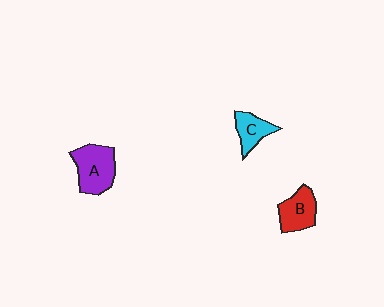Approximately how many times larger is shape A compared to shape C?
Approximately 1.7 times.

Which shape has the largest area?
Shape A (purple).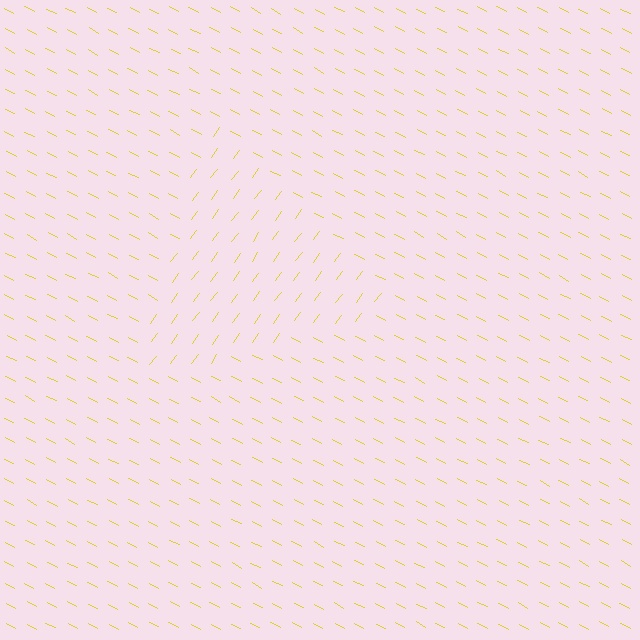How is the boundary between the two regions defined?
The boundary is defined purely by a change in line orientation (approximately 81 degrees difference). All lines are the same color and thickness.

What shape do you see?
I see a triangle.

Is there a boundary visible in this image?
Yes, there is a texture boundary formed by a change in line orientation.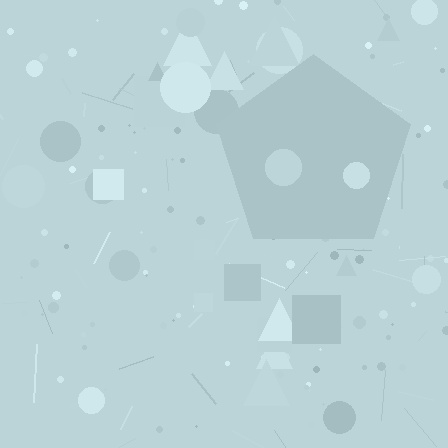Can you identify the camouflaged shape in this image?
The camouflaged shape is a pentagon.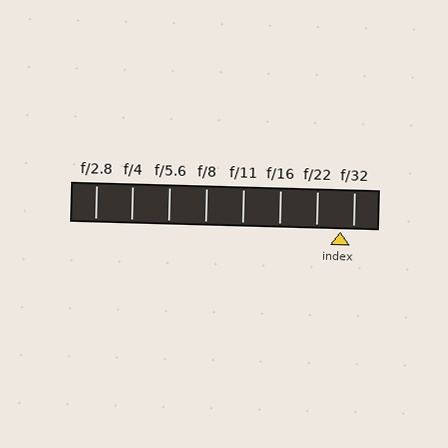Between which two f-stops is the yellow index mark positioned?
The index mark is between f/22 and f/32.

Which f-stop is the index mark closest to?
The index mark is closest to f/32.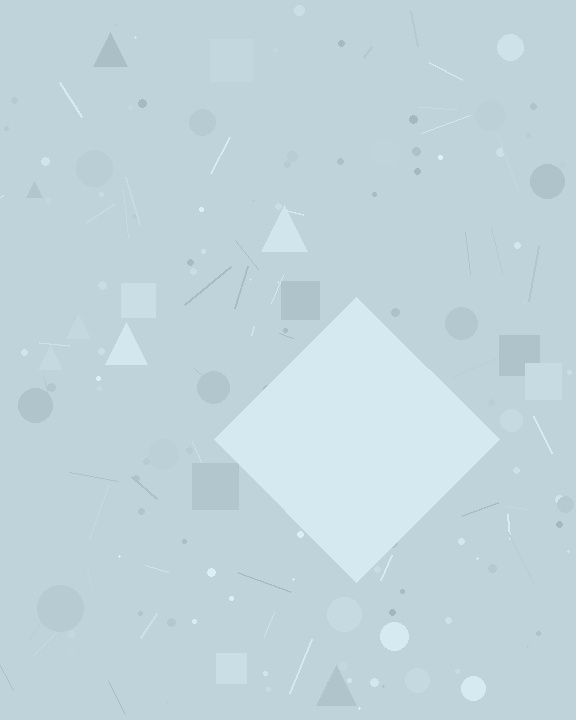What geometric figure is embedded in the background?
A diamond is embedded in the background.